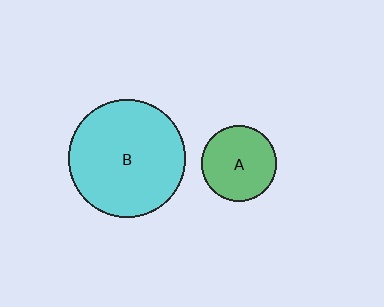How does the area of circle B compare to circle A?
Approximately 2.4 times.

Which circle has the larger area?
Circle B (cyan).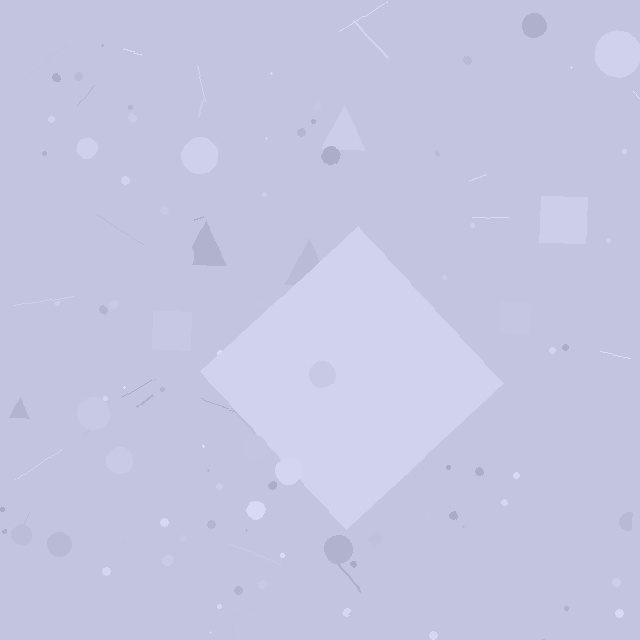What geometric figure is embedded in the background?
A diamond is embedded in the background.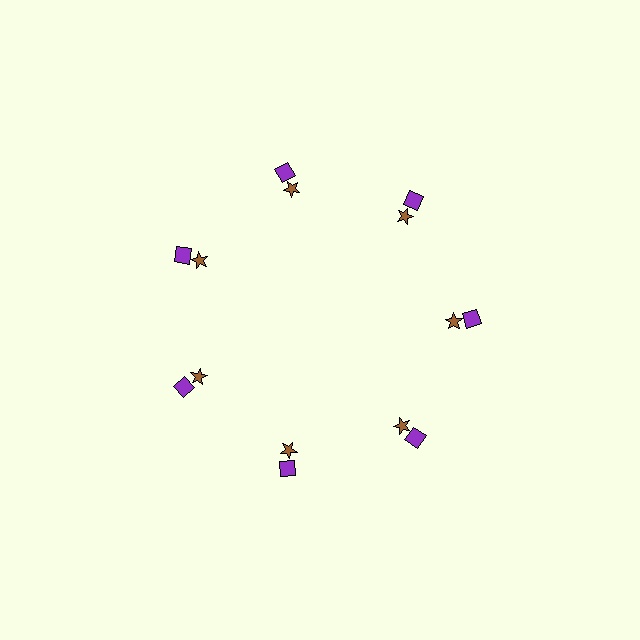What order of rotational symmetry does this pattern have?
This pattern has 7-fold rotational symmetry.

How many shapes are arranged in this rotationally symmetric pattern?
There are 14 shapes, arranged in 7 groups of 2.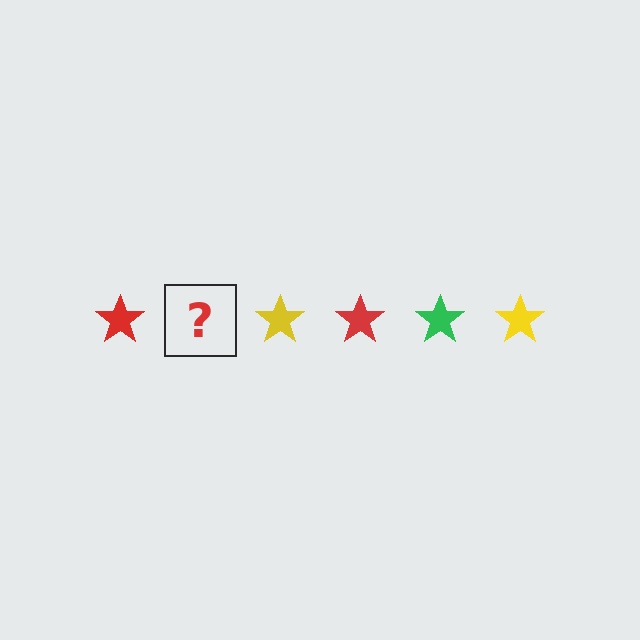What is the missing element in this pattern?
The missing element is a green star.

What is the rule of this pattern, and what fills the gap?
The rule is that the pattern cycles through red, green, yellow stars. The gap should be filled with a green star.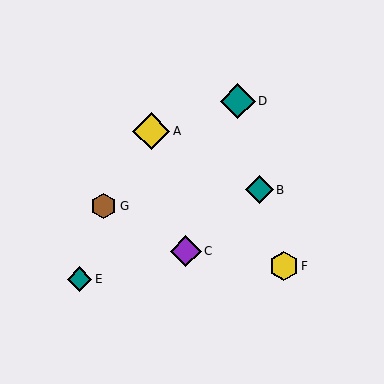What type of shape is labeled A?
Shape A is a yellow diamond.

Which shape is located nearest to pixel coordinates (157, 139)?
The yellow diamond (labeled A) at (151, 131) is nearest to that location.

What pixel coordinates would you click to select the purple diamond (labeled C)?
Click at (186, 251) to select the purple diamond C.